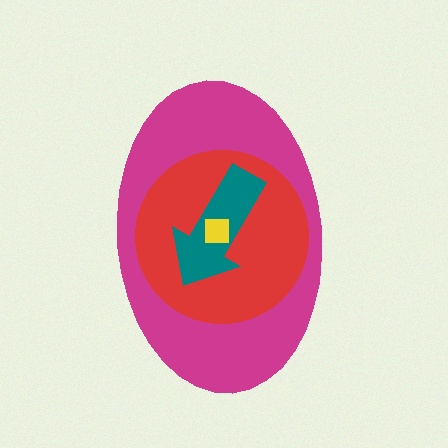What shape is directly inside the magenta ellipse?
The red circle.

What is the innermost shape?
The yellow square.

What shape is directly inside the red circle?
The teal arrow.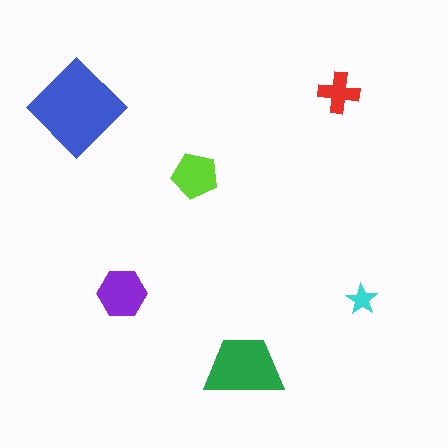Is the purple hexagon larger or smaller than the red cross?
Larger.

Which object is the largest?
The blue diamond.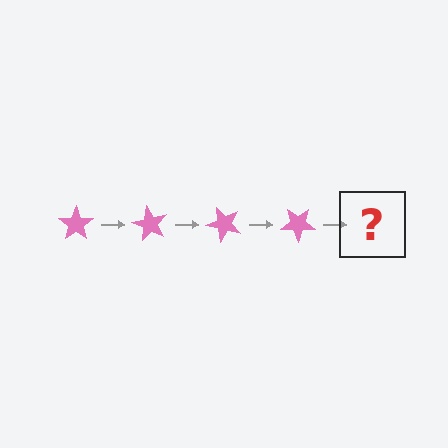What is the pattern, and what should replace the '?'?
The pattern is that the star rotates 60 degrees each step. The '?' should be a pink star rotated 240 degrees.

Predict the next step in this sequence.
The next step is a pink star rotated 240 degrees.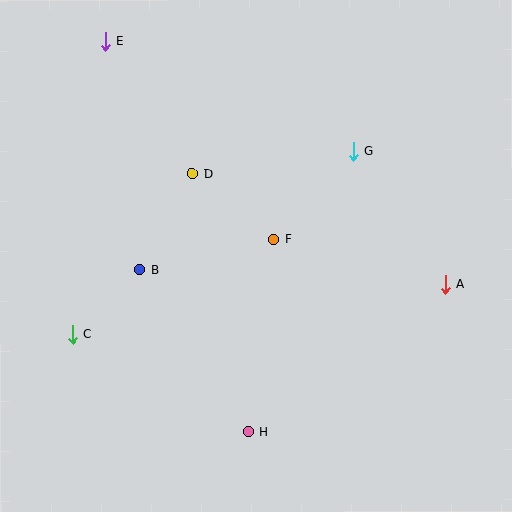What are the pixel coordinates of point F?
Point F is at (274, 239).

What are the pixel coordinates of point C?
Point C is at (73, 334).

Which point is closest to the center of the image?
Point F at (274, 239) is closest to the center.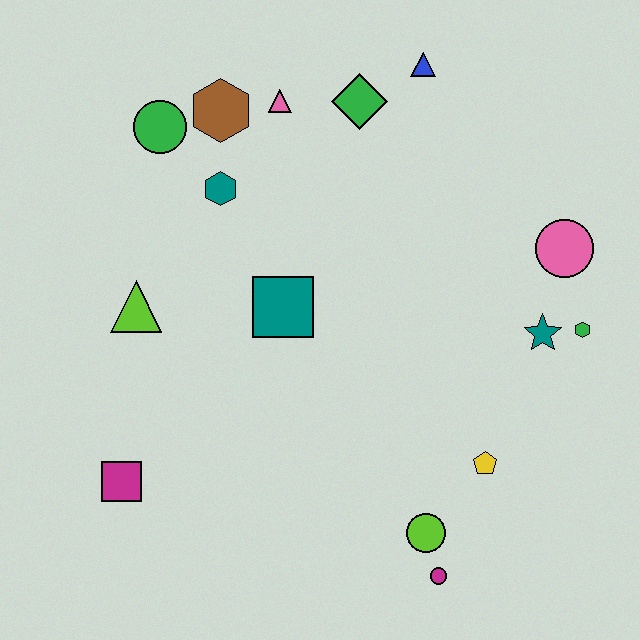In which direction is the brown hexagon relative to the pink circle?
The brown hexagon is to the left of the pink circle.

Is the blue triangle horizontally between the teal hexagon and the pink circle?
Yes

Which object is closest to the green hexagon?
The teal star is closest to the green hexagon.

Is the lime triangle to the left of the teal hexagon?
Yes